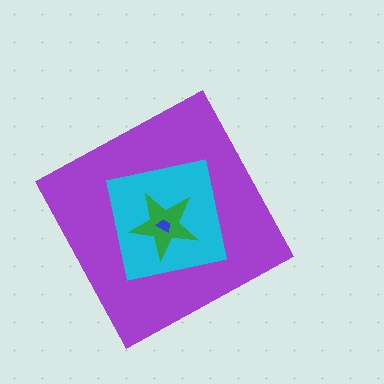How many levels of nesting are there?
4.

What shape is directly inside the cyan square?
The green star.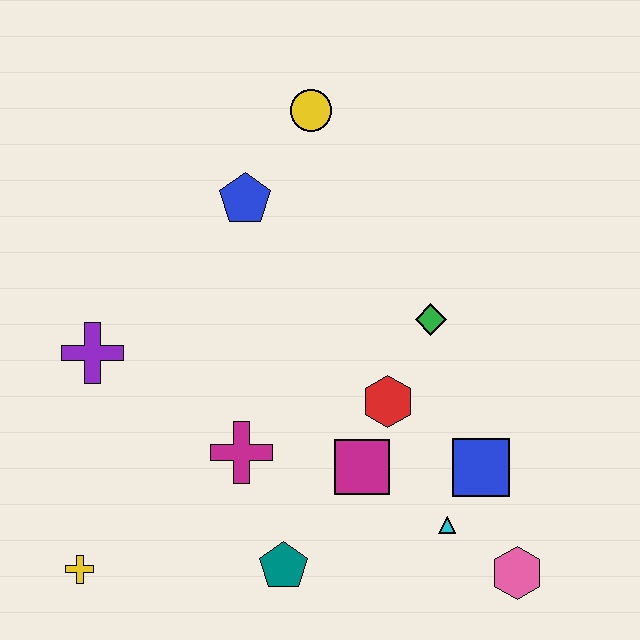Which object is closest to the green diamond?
The red hexagon is closest to the green diamond.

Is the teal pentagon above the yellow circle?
No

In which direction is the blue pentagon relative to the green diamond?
The blue pentagon is to the left of the green diamond.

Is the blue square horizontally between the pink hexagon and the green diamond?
Yes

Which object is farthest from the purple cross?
The pink hexagon is farthest from the purple cross.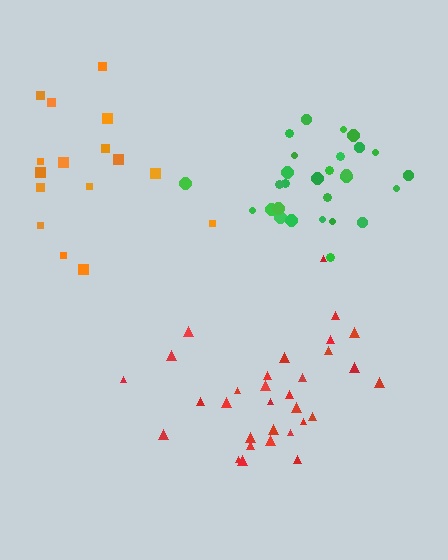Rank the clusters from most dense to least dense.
green, red, orange.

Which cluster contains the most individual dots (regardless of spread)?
Red (31).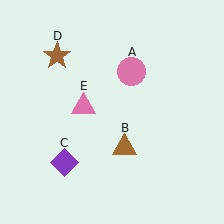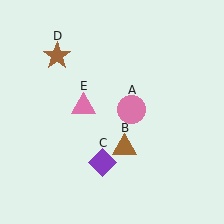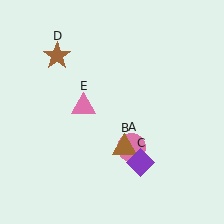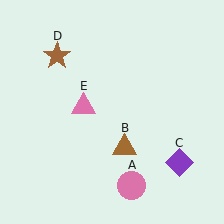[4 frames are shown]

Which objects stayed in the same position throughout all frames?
Brown triangle (object B) and brown star (object D) and pink triangle (object E) remained stationary.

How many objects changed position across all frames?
2 objects changed position: pink circle (object A), purple diamond (object C).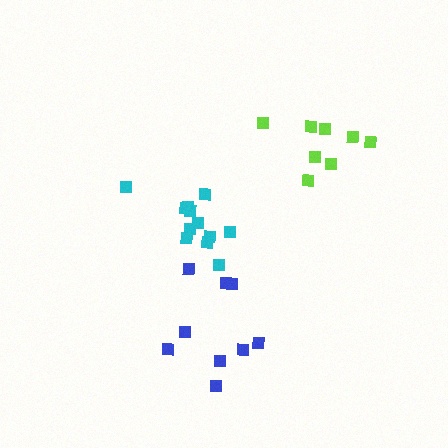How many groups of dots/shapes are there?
There are 3 groups.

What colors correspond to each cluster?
The clusters are colored: cyan, lime, blue.